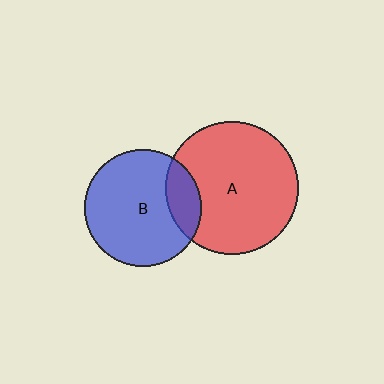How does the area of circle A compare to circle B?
Approximately 1.3 times.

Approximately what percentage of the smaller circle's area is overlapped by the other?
Approximately 20%.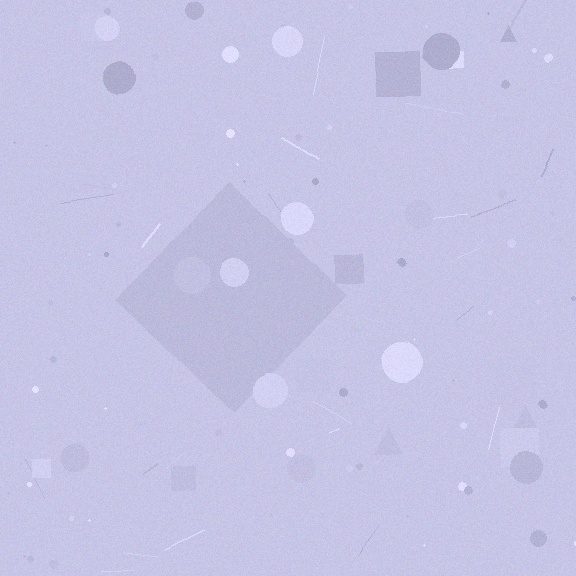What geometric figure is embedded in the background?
A diamond is embedded in the background.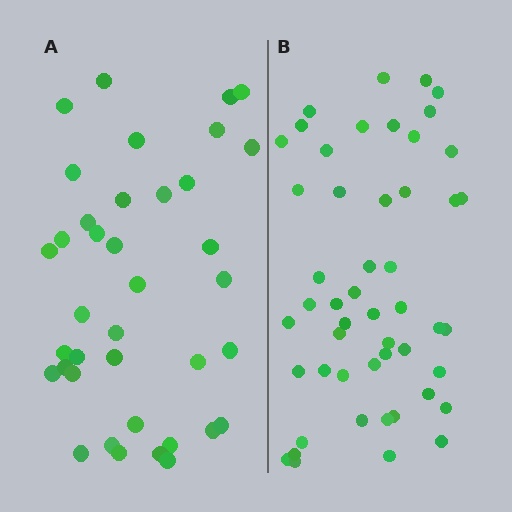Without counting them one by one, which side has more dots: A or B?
Region B (the right region) has more dots.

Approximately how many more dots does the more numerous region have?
Region B has roughly 12 or so more dots than region A.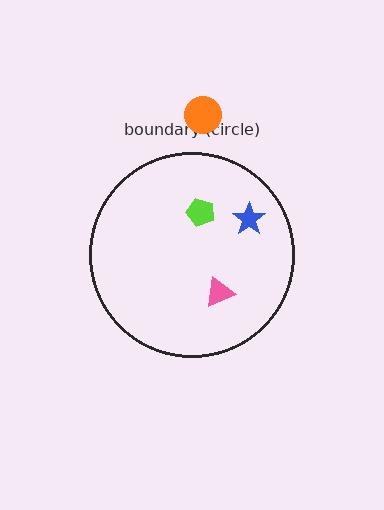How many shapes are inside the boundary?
3 inside, 1 outside.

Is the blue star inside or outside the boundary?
Inside.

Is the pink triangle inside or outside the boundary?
Inside.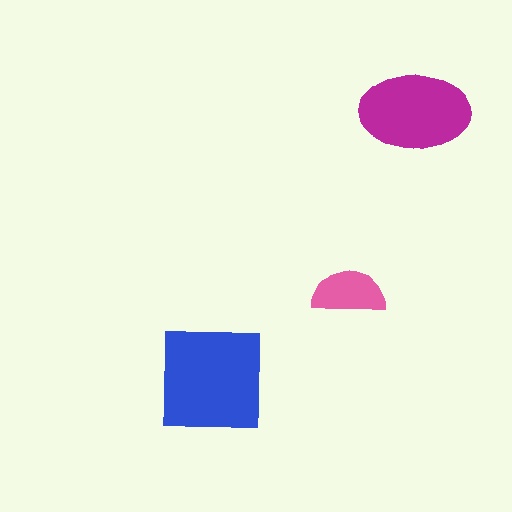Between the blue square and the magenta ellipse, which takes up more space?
The blue square.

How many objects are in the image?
There are 3 objects in the image.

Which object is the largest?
The blue square.